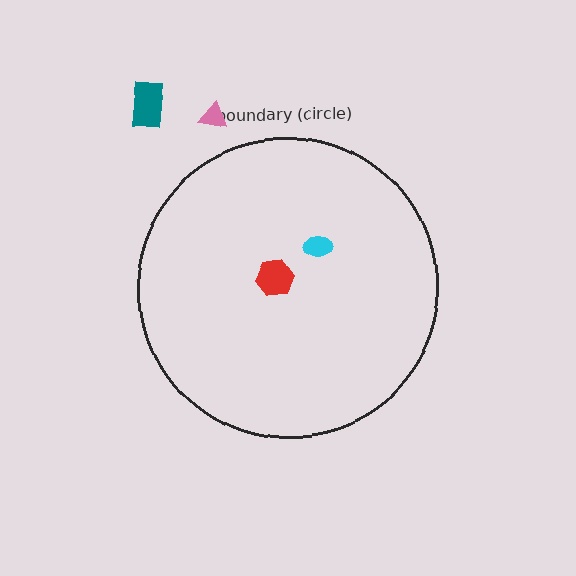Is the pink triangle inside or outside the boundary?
Outside.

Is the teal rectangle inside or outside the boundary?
Outside.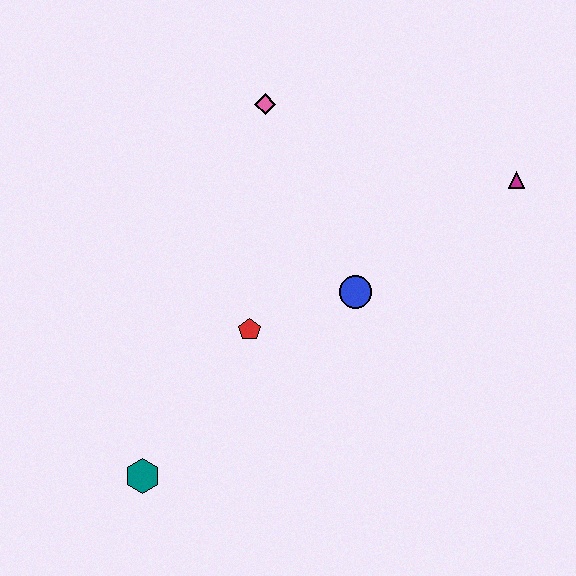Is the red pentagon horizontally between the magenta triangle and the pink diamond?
No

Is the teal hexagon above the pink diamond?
No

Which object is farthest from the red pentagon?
The magenta triangle is farthest from the red pentagon.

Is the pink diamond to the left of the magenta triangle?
Yes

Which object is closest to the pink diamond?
The blue circle is closest to the pink diamond.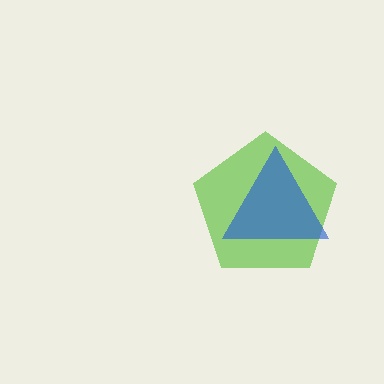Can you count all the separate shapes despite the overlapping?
Yes, there are 2 separate shapes.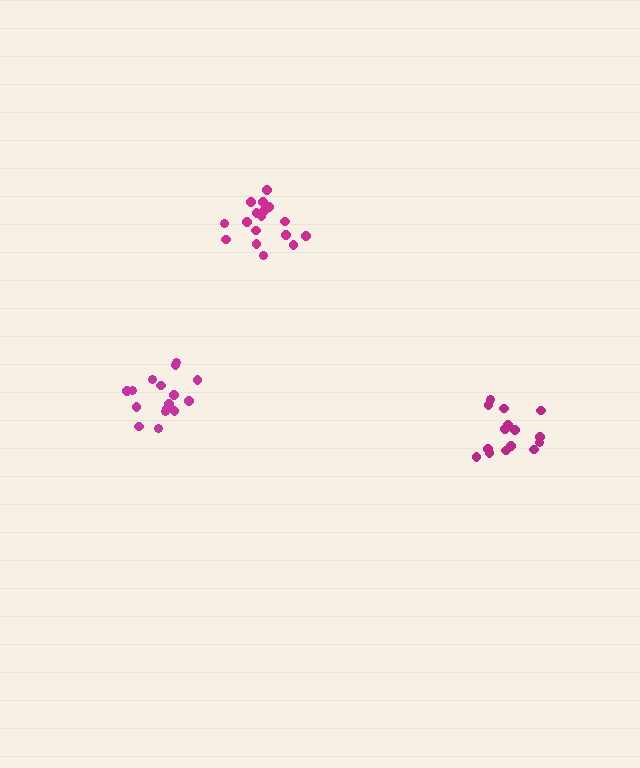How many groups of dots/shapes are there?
There are 3 groups.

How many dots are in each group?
Group 1: 16 dots, Group 2: 15 dots, Group 3: 17 dots (48 total).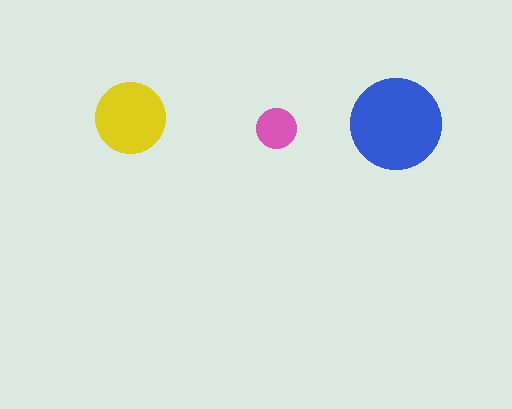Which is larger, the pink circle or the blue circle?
The blue one.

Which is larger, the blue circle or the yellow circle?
The blue one.